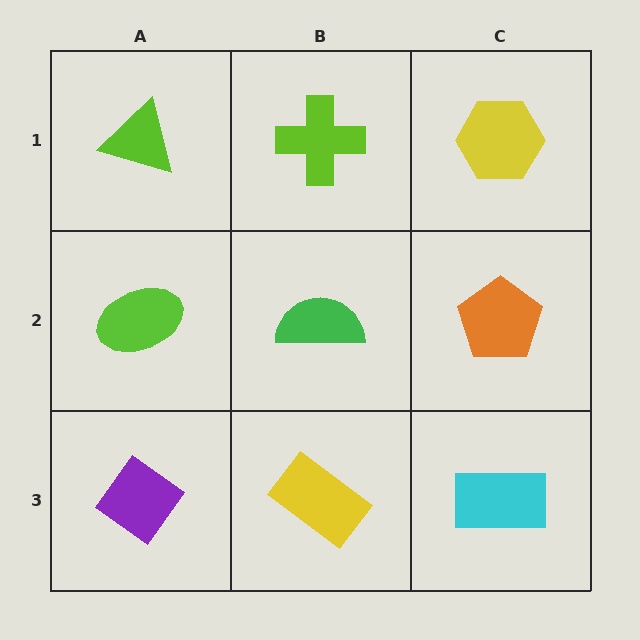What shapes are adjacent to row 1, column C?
An orange pentagon (row 2, column C), a lime cross (row 1, column B).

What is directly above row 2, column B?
A lime cross.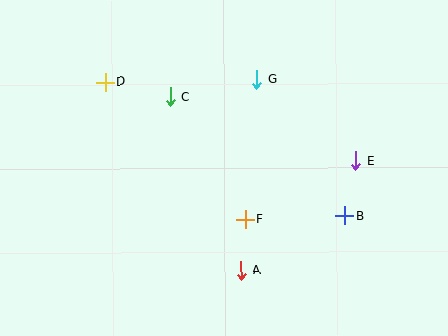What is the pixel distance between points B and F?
The distance between B and F is 99 pixels.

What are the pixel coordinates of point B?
Point B is at (345, 216).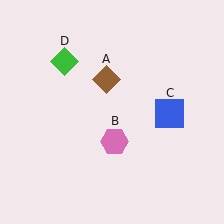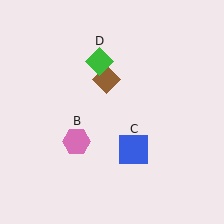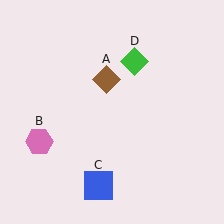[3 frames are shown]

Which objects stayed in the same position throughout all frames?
Brown diamond (object A) remained stationary.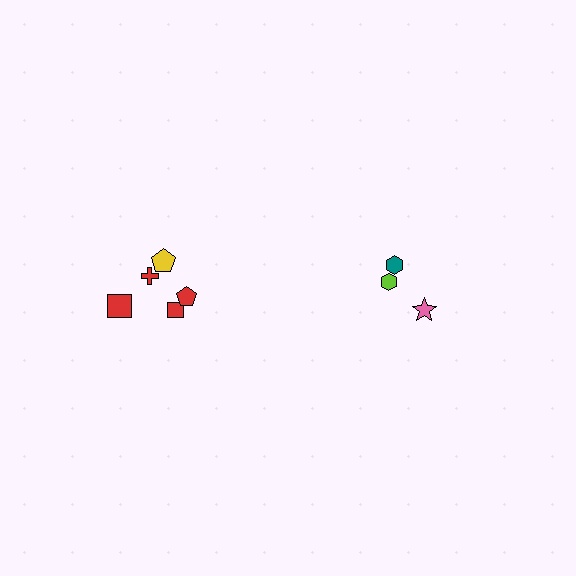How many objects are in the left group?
There are 5 objects.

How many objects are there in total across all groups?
There are 8 objects.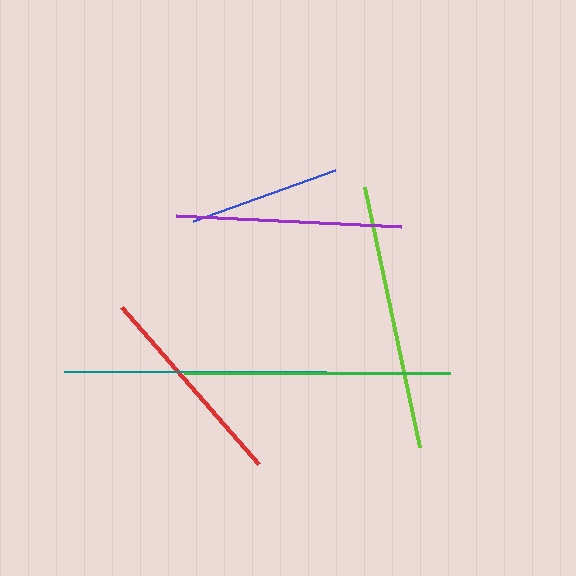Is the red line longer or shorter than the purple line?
The purple line is longer than the red line.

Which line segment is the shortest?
The blue line is the shortest at approximately 151 pixels.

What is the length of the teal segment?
The teal segment is approximately 261 pixels long.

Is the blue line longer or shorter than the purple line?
The purple line is longer than the blue line.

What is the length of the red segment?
The red segment is approximately 208 pixels long.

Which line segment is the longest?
The lime line is the longest at approximately 266 pixels.